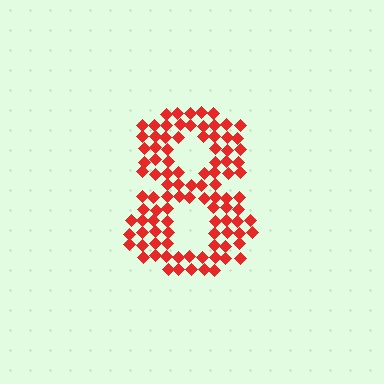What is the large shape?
The large shape is the digit 8.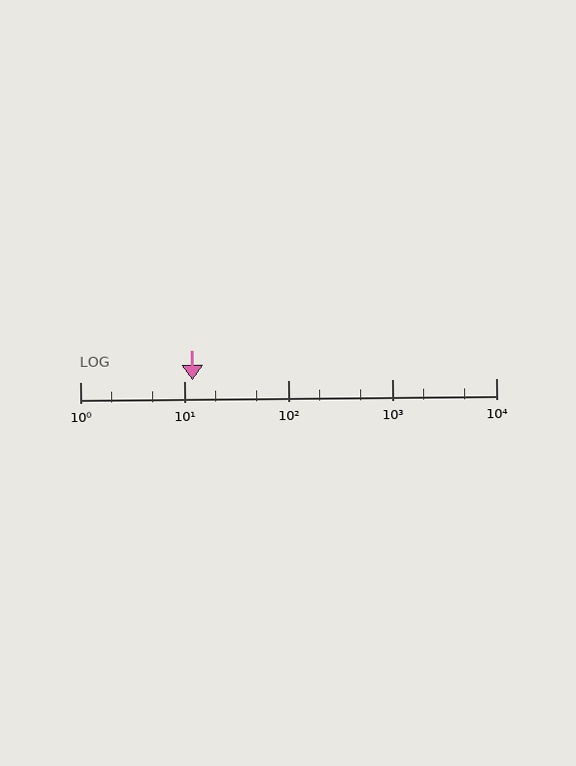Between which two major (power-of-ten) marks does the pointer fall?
The pointer is between 10 and 100.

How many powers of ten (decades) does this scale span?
The scale spans 4 decades, from 1 to 10000.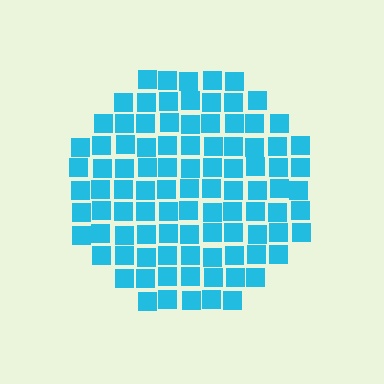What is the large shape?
The large shape is a circle.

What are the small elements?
The small elements are squares.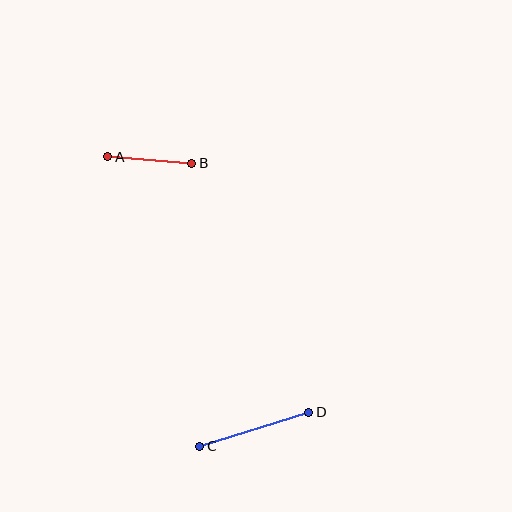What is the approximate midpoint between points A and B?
The midpoint is at approximately (150, 160) pixels.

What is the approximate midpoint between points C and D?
The midpoint is at approximately (254, 429) pixels.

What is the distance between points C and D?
The distance is approximately 114 pixels.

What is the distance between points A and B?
The distance is approximately 84 pixels.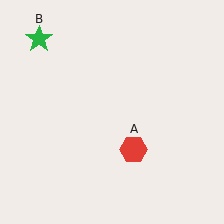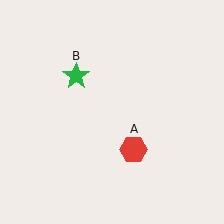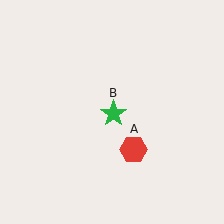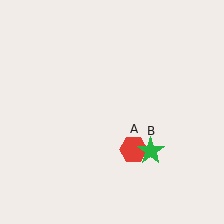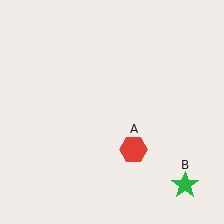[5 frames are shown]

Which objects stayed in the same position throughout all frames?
Red hexagon (object A) remained stationary.